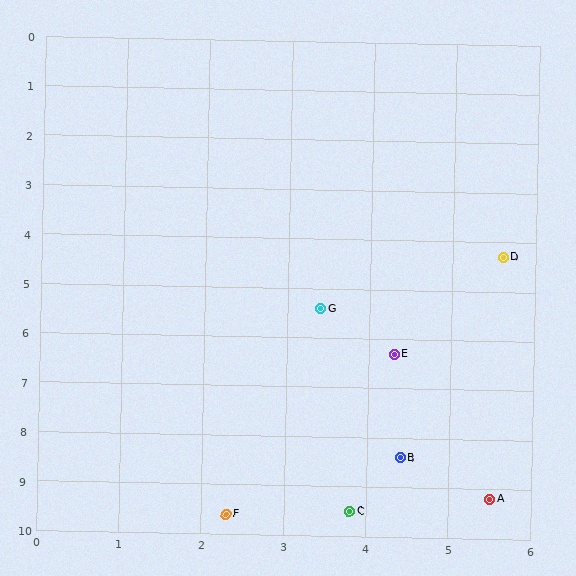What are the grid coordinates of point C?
Point C is at approximately (3.8, 9.5).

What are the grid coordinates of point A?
Point A is at approximately (5.5, 9.2).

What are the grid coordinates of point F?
Point F is at approximately (2.3, 9.6).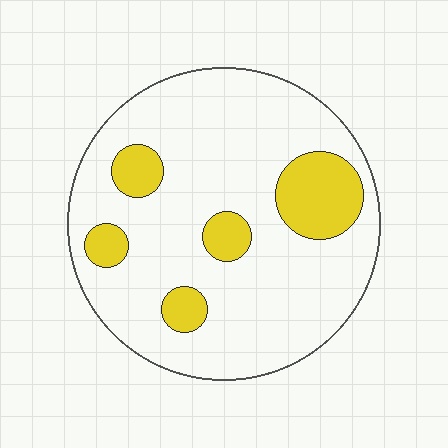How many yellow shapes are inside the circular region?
5.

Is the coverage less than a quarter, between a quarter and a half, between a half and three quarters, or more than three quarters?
Less than a quarter.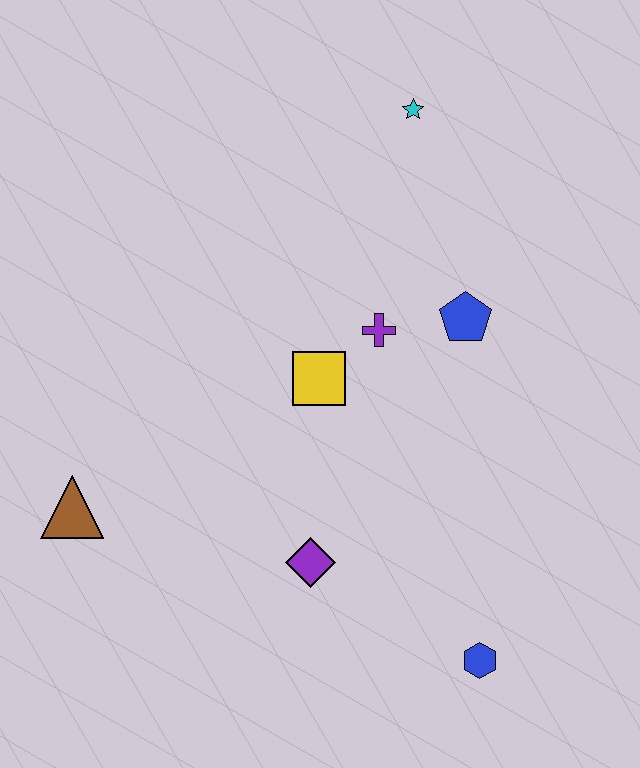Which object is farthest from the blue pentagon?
The brown triangle is farthest from the blue pentagon.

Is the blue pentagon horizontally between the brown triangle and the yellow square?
No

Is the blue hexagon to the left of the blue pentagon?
No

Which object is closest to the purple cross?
The yellow square is closest to the purple cross.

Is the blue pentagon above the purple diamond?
Yes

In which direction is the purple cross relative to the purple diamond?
The purple cross is above the purple diamond.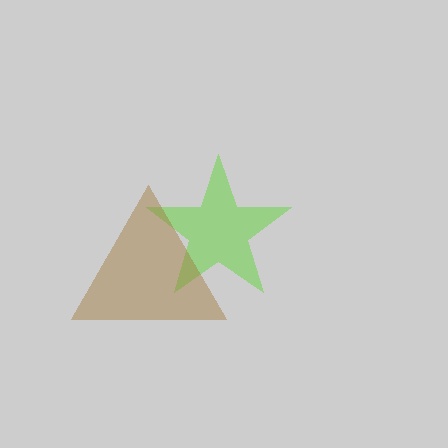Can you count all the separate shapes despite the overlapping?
Yes, there are 2 separate shapes.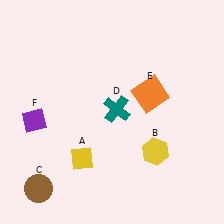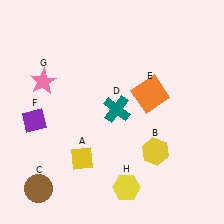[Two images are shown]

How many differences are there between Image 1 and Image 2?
There are 2 differences between the two images.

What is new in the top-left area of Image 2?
A pink star (G) was added in the top-left area of Image 2.